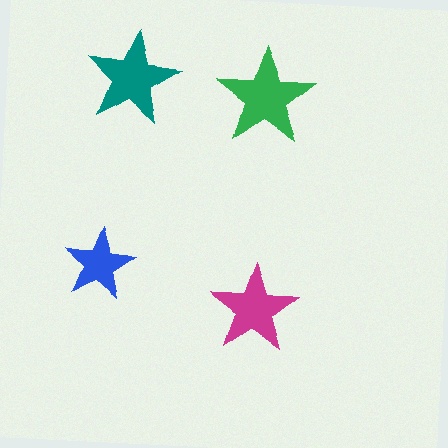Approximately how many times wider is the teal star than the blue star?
About 1.5 times wider.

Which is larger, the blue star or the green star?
The green one.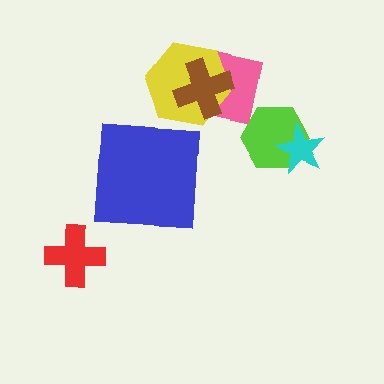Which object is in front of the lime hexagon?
The cyan star is in front of the lime hexagon.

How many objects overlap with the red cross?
0 objects overlap with the red cross.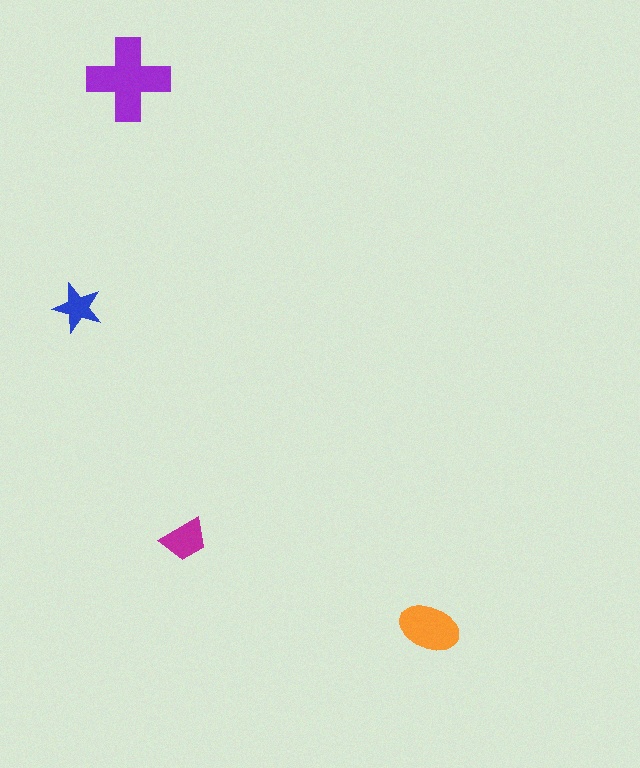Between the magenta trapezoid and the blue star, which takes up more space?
The magenta trapezoid.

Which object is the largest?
The purple cross.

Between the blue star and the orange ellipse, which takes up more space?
The orange ellipse.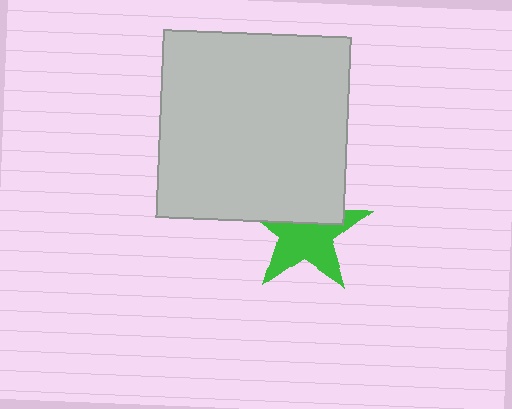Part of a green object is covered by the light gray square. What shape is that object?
It is a star.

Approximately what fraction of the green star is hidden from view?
Roughly 40% of the green star is hidden behind the light gray square.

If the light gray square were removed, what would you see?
You would see the complete green star.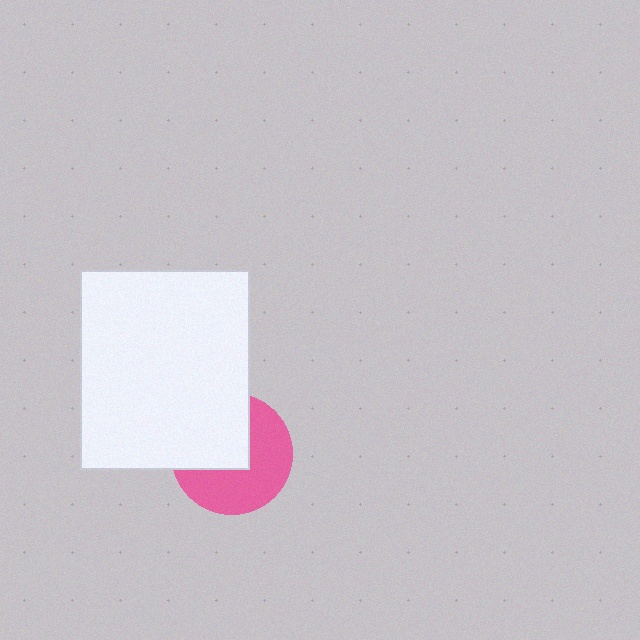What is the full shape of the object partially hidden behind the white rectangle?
The partially hidden object is a pink circle.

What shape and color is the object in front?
The object in front is a white rectangle.